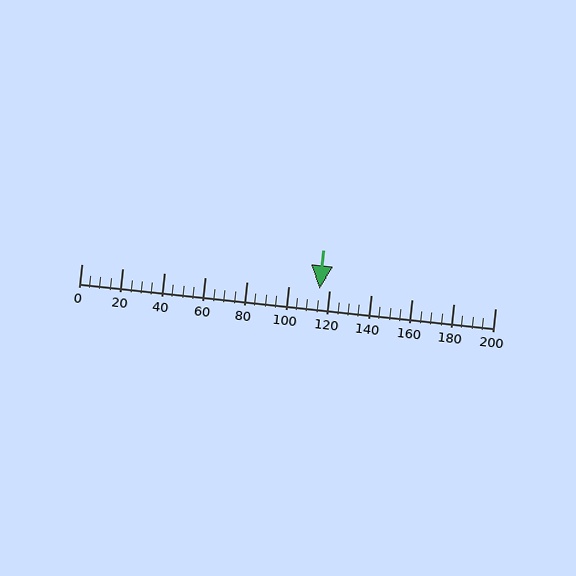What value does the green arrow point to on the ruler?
The green arrow points to approximately 115.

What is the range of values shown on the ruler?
The ruler shows values from 0 to 200.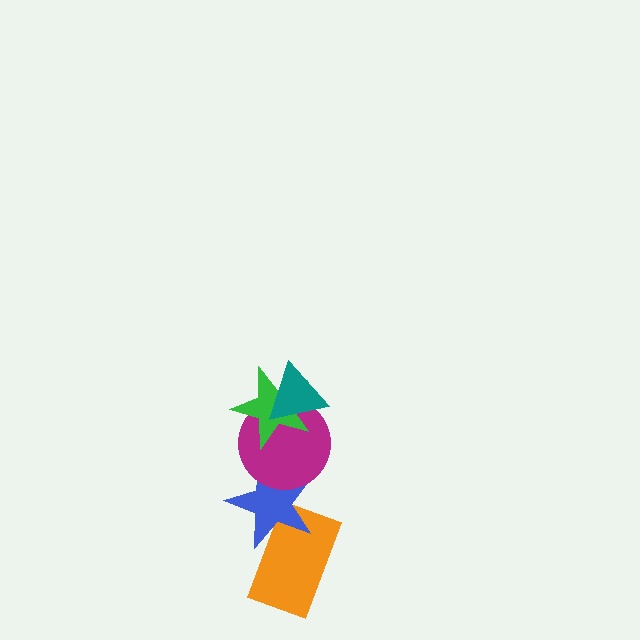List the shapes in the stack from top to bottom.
From top to bottom: the teal triangle, the green star, the magenta circle, the blue star, the orange rectangle.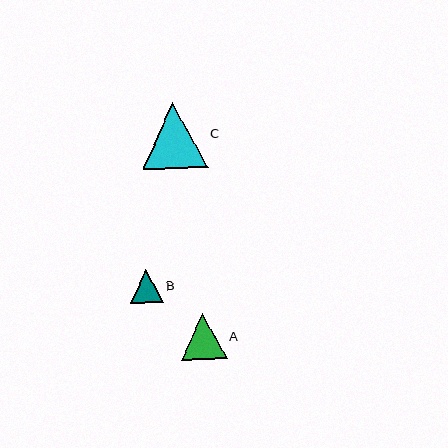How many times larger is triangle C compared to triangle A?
Triangle C is approximately 1.4 times the size of triangle A.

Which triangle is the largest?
Triangle C is the largest with a size of approximately 65 pixels.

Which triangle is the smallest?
Triangle B is the smallest with a size of approximately 33 pixels.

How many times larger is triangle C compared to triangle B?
Triangle C is approximately 2.0 times the size of triangle B.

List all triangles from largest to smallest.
From largest to smallest: C, A, B.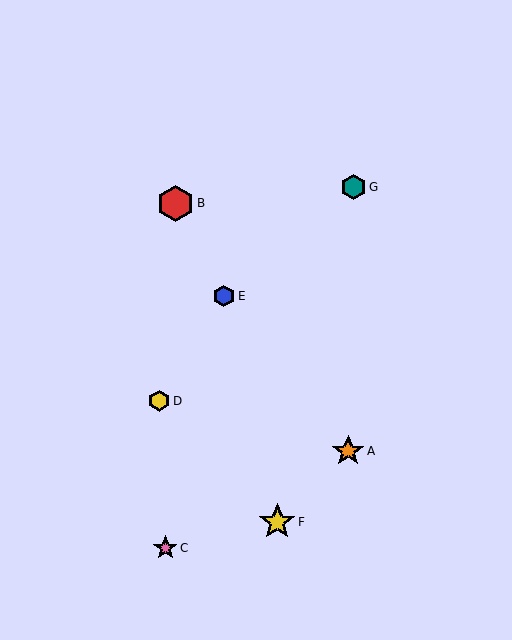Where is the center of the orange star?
The center of the orange star is at (348, 451).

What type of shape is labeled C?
Shape C is a pink star.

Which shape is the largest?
The red hexagon (labeled B) is the largest.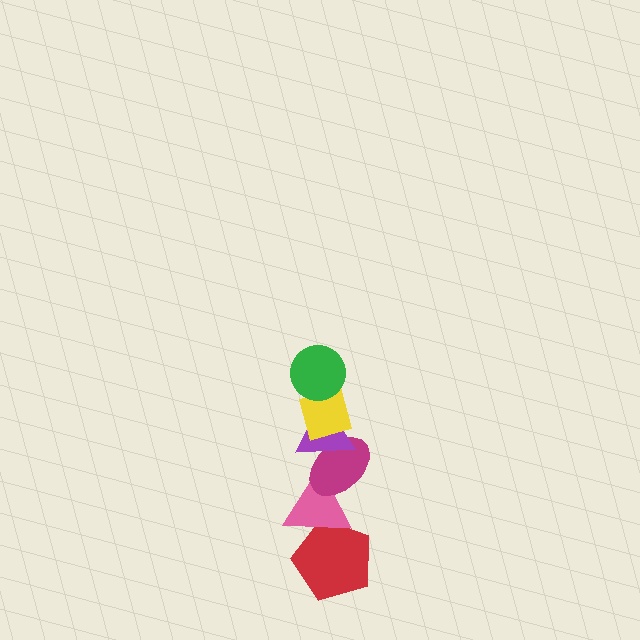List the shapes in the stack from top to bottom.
From top to bottom: the green circle, the yellow diamond, the purple triangle, the magenta ellipse, the pink triangle, the red pentagon.